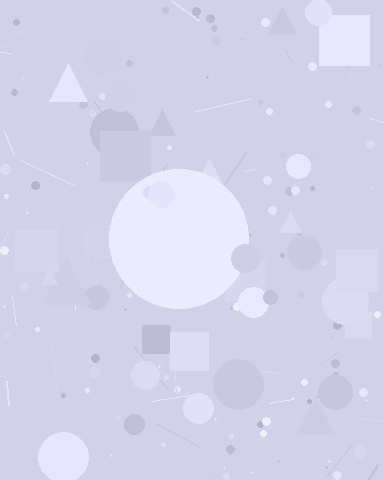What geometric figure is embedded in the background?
A circle is embedded in the background.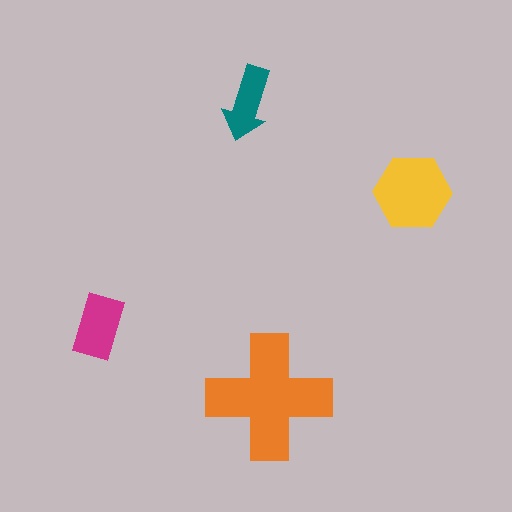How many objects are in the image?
There are 4 objects in the image.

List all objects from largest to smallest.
The orange cross, the yellow hexagon, the magenta rectangle, the teal arrow.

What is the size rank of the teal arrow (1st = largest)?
4th.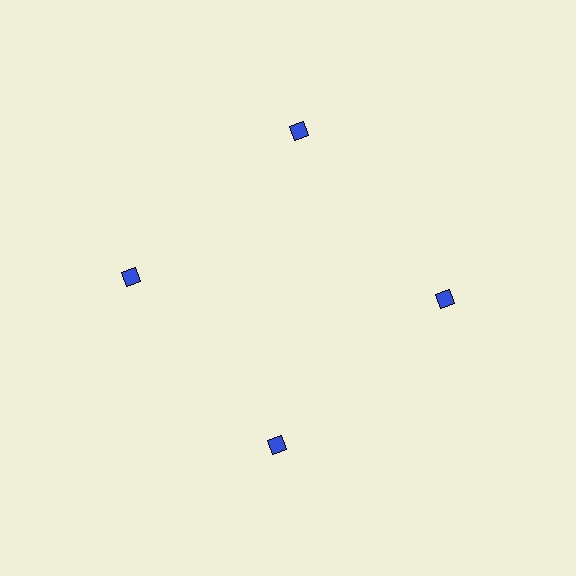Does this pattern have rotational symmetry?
Yes, this pattern has 4-fold rotational symmetry. It looks the same after rotating 90 degrees around the center.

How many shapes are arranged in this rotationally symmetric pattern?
There are 4 shapes, arranged in 4 groups of 1.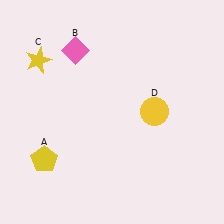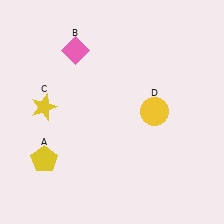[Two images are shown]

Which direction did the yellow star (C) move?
The yellow star (C) moved down.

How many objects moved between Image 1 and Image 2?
1 object moved between the two images.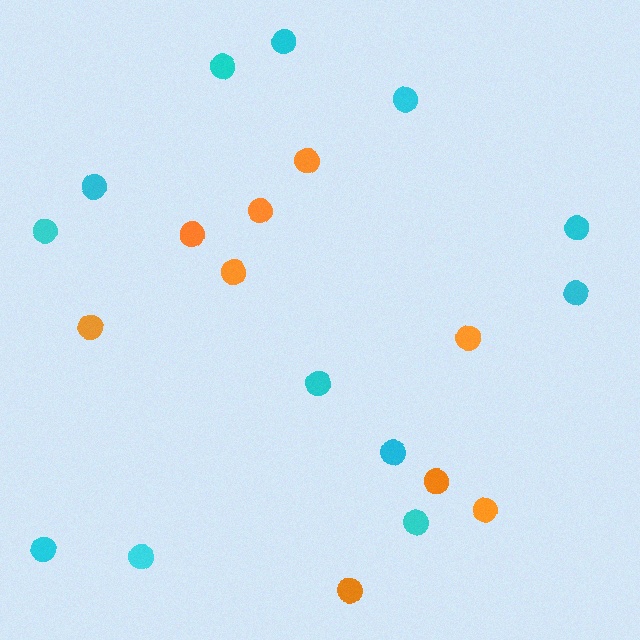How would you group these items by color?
There are 2 groups: one group of cyan circles (12) and one group of orange circles (9).